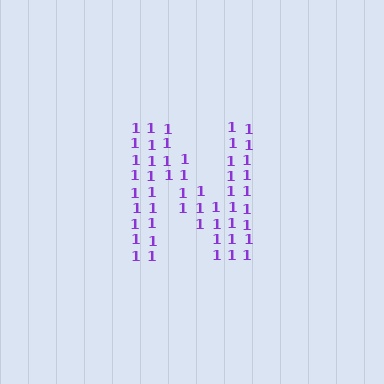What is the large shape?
The large shape is the letter N.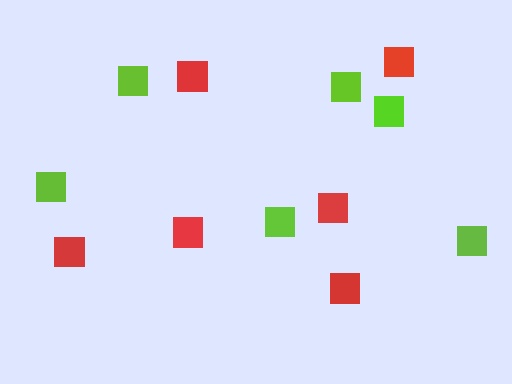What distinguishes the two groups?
There are 2 groups: one group of lime squares (6) and one group of red squares (6).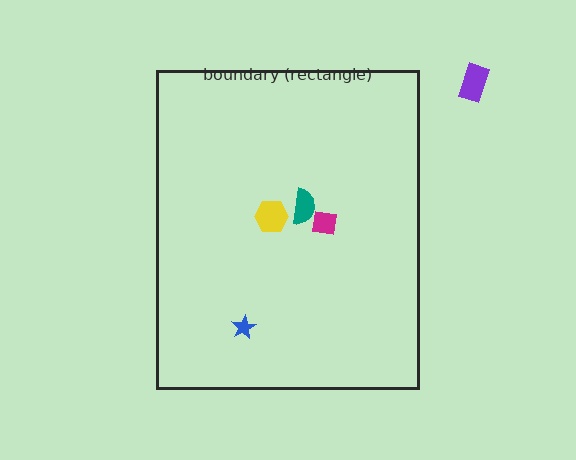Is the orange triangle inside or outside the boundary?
Inside.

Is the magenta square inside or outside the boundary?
Inside.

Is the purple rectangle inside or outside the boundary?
Outside.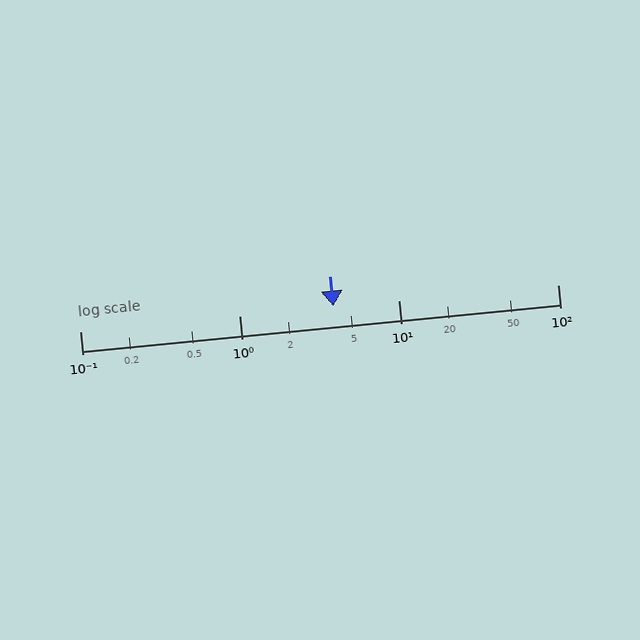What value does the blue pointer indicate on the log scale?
The pointer indicates approximately 3.9.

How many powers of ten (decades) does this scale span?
The scale spans 3 decades, from 0.1 to 100.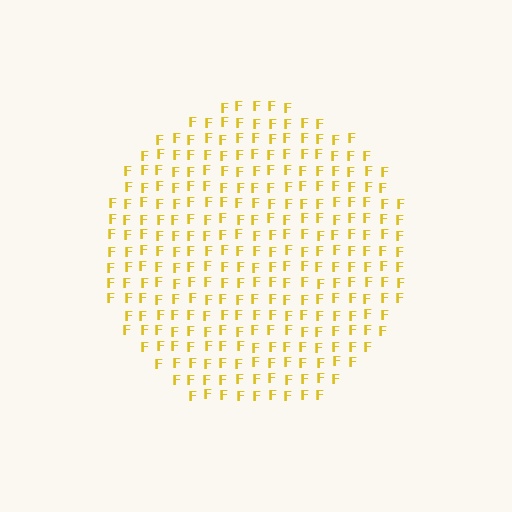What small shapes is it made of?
It is made of small letter F's.